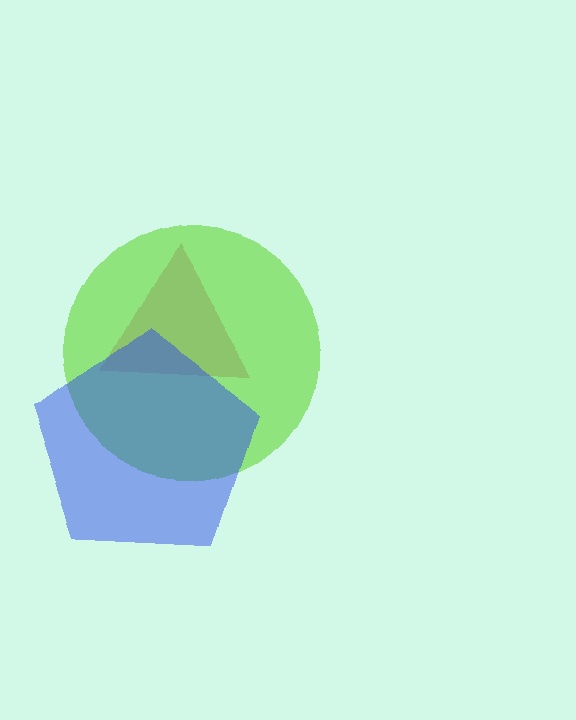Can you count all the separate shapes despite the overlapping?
Yes, there are 3 separate shapes.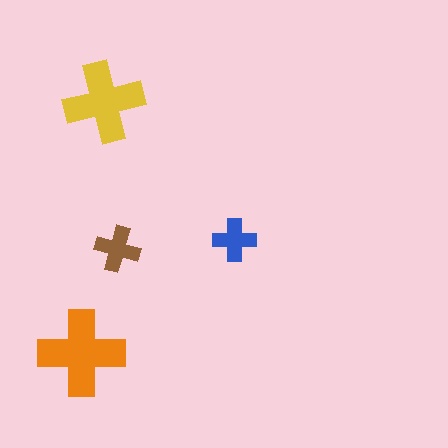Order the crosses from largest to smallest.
the orange one, the yellow one, the brown one, the blue one.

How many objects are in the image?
There are 4 objects in the image.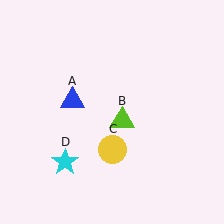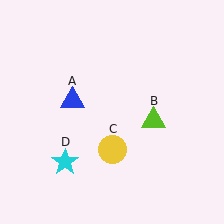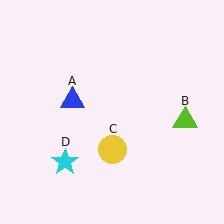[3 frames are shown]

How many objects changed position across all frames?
1 object changed position: lime triangle (object B).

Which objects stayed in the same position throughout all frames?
Blue triangle (object A) and yellow circle (object C) and cyan star (object D) remained stationary.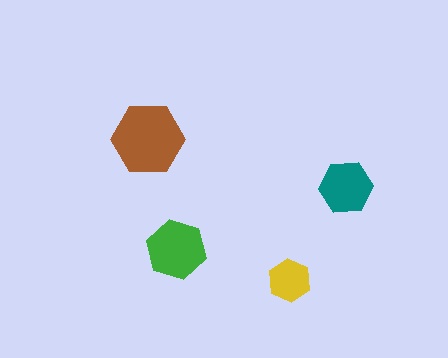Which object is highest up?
The brown hexagon is topmost.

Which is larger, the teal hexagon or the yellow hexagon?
The teal one.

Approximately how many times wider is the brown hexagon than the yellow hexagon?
About 1.5 times wider.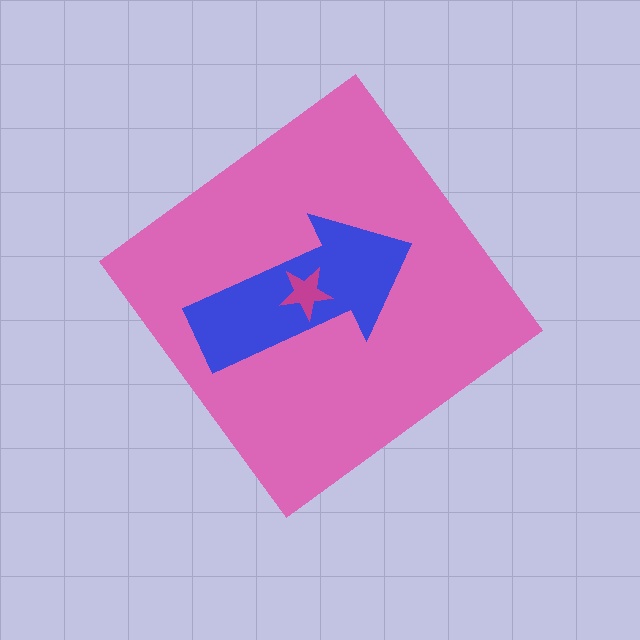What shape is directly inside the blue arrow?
The magenta star.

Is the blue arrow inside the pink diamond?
Yes.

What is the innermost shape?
The magenta star.